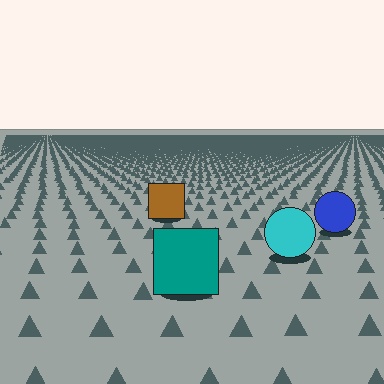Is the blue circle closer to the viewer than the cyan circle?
No. The cyan circle is closer — you can tell from the texture gradient: the ground texture is coarser near it.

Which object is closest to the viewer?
The teal square is closest. The texture marks near it are larger and more spread out.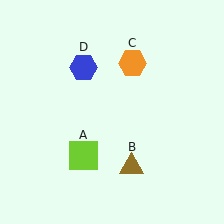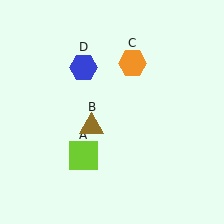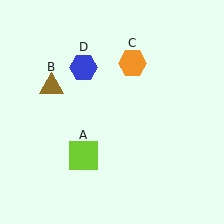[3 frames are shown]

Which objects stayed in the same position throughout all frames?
Lime square (object A) and orange hexagon (object C) and blue hexagon (object D) remained stationary.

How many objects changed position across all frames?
1 object changed position: brown triangle (object B).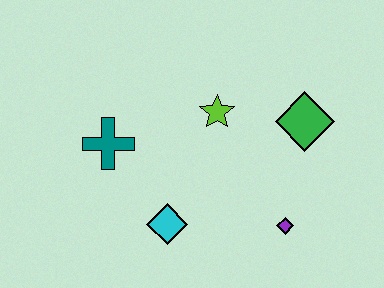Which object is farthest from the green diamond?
The teal cross is farthest from the green diamond.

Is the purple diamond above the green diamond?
No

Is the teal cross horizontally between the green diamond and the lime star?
No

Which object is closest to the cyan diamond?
The teal cross is closest to the cyan diamond.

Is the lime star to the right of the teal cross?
Yes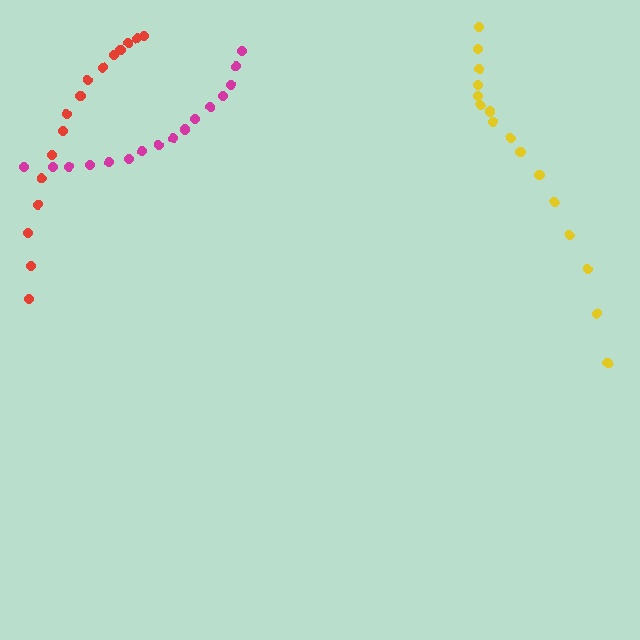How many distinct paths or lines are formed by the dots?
There are 3 distinct paths.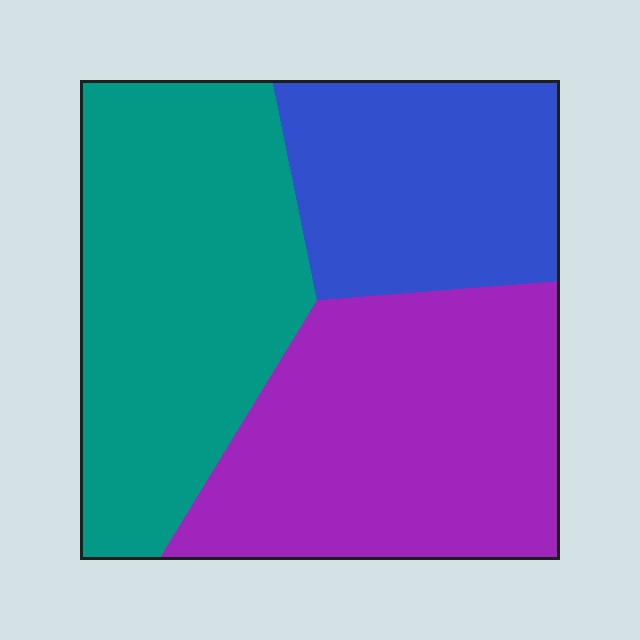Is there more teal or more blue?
Teal.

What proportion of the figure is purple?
Purple covers around 35% of the figure.